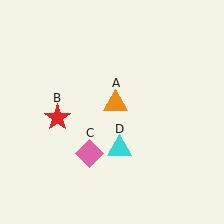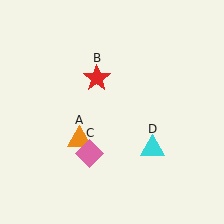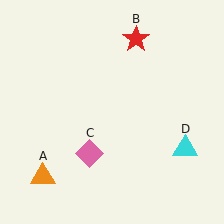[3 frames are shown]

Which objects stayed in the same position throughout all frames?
Pink diamond (object C) remained stationary.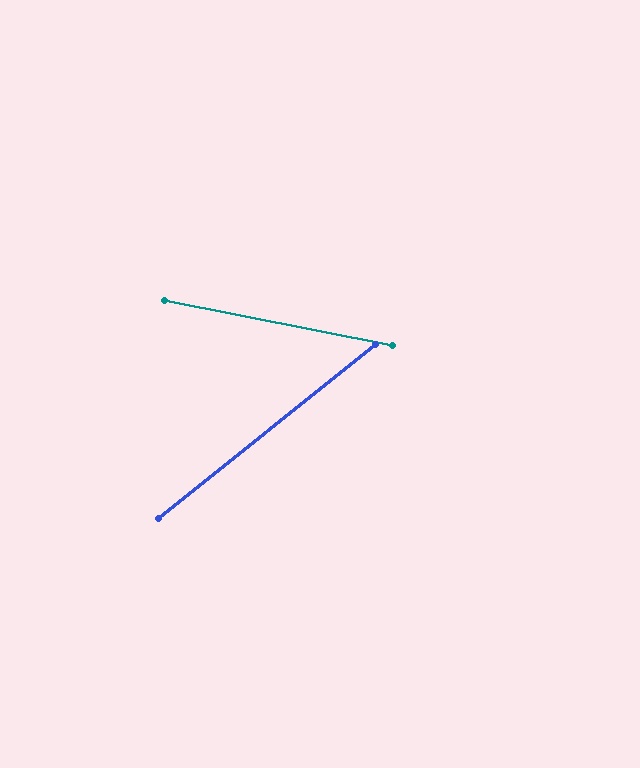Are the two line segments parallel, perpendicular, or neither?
Neither parallel nor perpendicular — they differ by about 50°.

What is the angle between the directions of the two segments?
Approximately 50 degrees.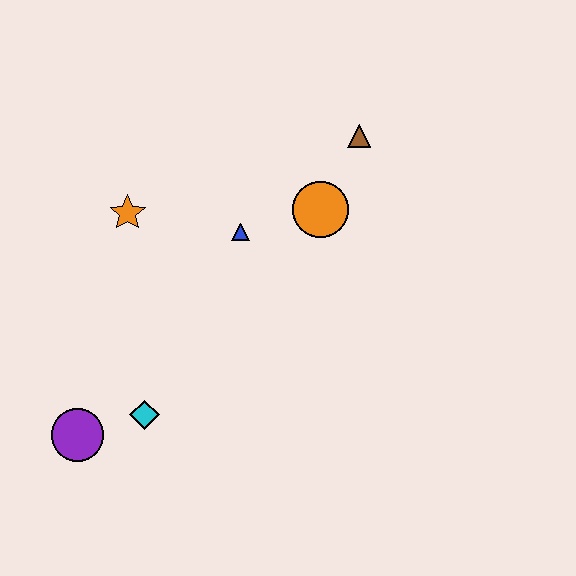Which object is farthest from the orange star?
The brown triangle is farthest from the orange star.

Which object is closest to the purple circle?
The cyan diamond is closest to the purple circle.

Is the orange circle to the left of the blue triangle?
No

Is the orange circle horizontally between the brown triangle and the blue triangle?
Yes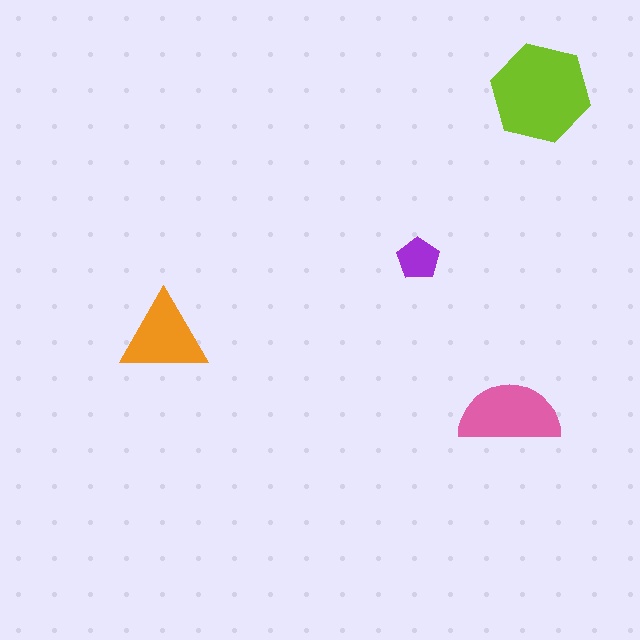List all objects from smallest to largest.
The purple pentagon, the orange triangle, the pink semicircle, the lime hexagon.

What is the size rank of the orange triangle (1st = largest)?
3rd.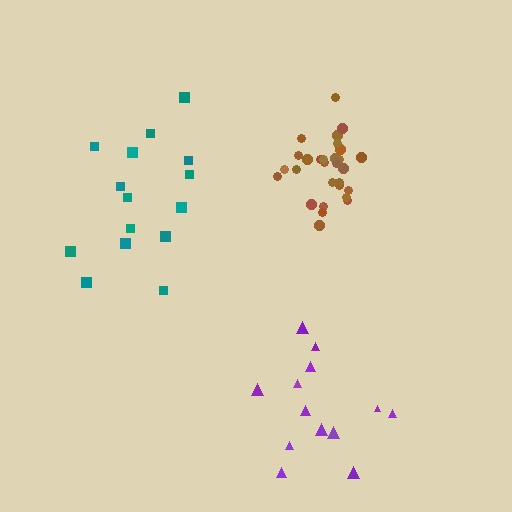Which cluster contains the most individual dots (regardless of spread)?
Brown (29).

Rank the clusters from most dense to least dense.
brown, teal, purple.